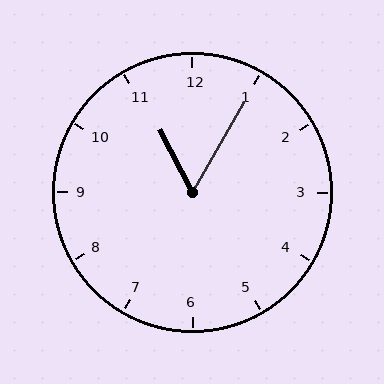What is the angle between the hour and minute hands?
Approximately 58 degrees.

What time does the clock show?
11:05.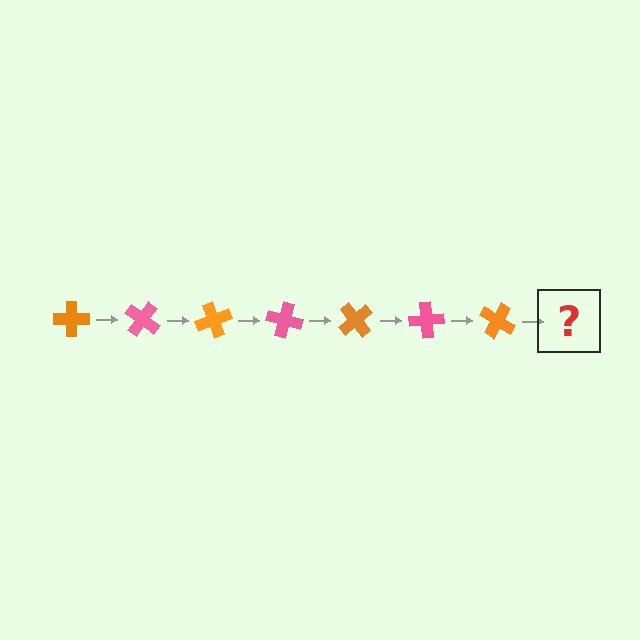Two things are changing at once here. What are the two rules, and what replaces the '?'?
The two rules are that it rotates 35 degrees each step and the color cycles through orange and pink. The '?' should be a pink cross, rotated 245 degrees from the start.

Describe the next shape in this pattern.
It should be a pink cross, rotated 245 degrees from the start.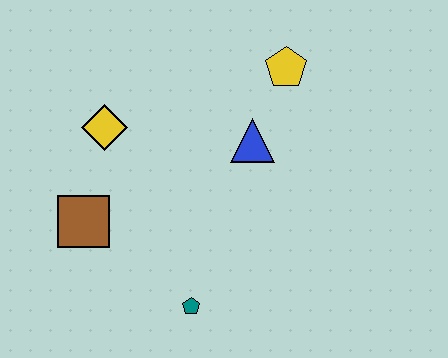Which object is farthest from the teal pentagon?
The yellow pentagon is farthest from the teal pentagon.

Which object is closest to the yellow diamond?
The brown square is closest to the yellow diamond.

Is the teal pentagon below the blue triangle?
Yes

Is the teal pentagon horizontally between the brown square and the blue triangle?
Yes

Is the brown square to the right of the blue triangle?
No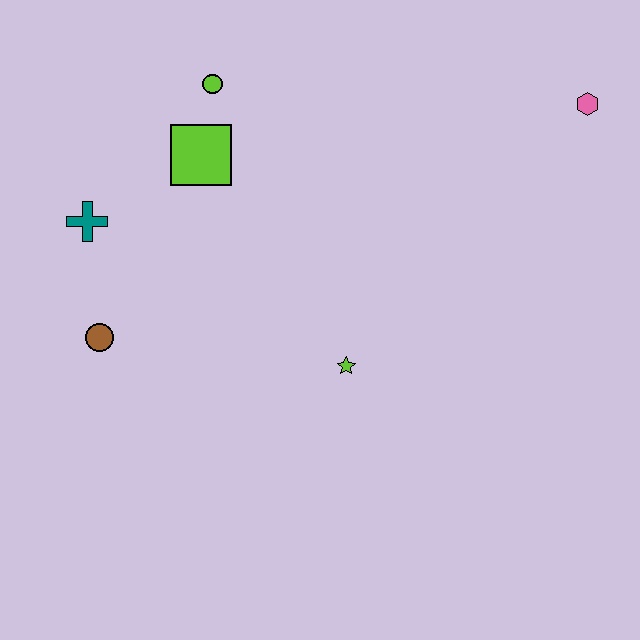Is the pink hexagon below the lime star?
No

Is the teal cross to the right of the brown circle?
No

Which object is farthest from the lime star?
The pink hexagon is farthest from the lime star.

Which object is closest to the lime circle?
The lime square is closest to the lime circle.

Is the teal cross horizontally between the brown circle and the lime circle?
No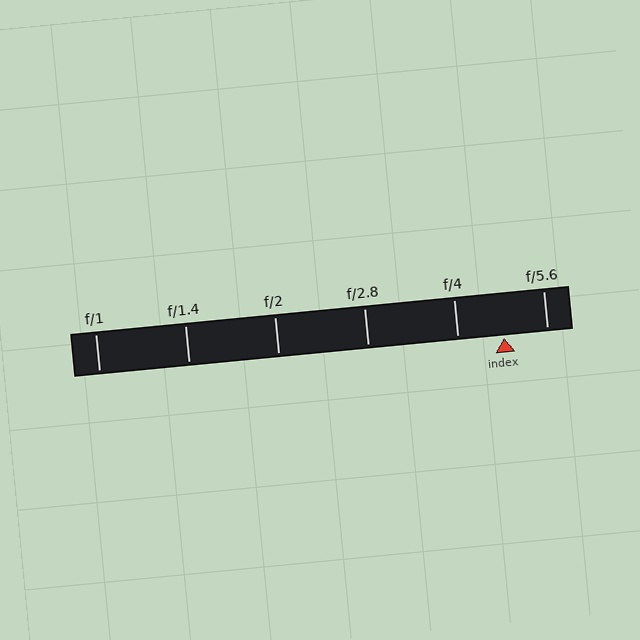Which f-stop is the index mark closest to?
The index mark is closest to f/5.6.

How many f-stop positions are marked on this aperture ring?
There are 6 f-stop positions marked.